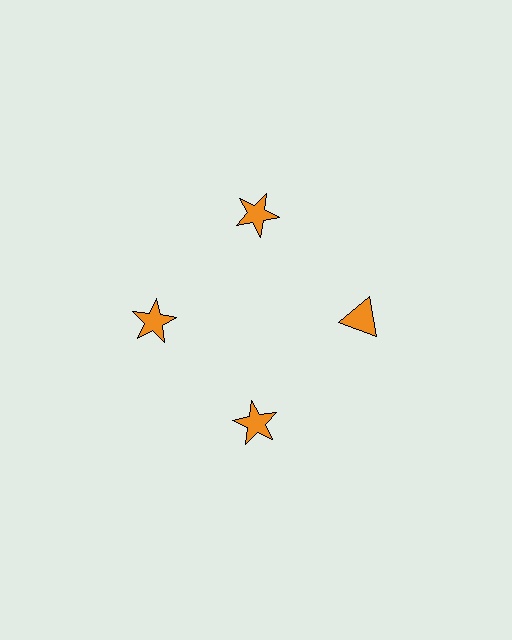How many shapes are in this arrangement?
There are 4 shapes arranged in a ring pattern.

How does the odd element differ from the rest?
It has a different shape: triangle instead of star.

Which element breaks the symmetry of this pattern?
The orange triangle at roughly the 3 o'clock position breaks the symmetry. All other shapes are orange stars.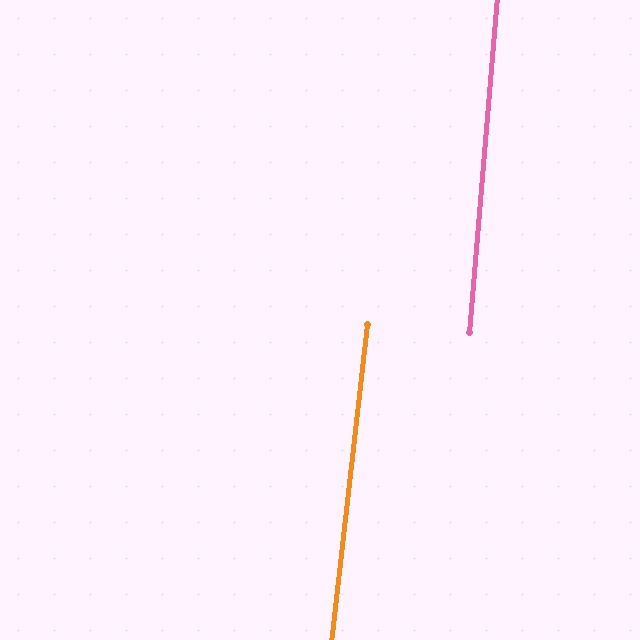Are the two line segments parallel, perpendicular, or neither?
Parallel — their directions differ by only 1.7°.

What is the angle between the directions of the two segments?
Approximately 2 degrees.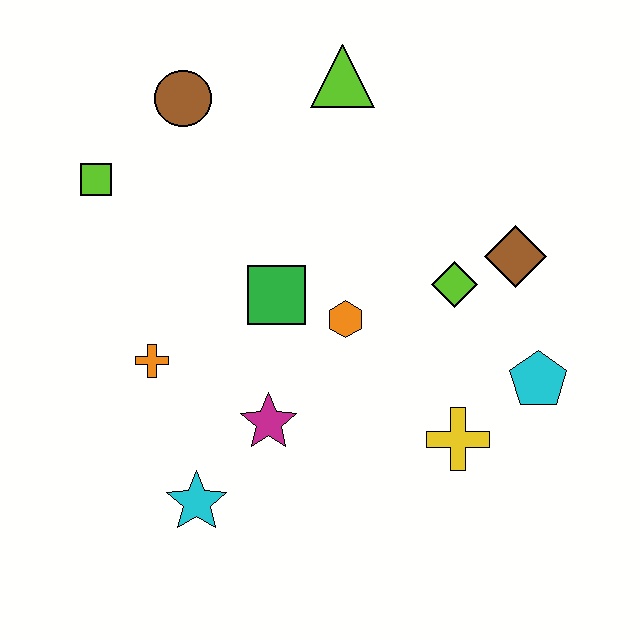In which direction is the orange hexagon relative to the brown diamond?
The orange hexagon is to the left of the brown diamond.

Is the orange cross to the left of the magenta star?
Yes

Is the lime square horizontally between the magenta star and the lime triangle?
No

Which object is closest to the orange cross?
The magenta star is closest to the orange cross.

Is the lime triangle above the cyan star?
Yes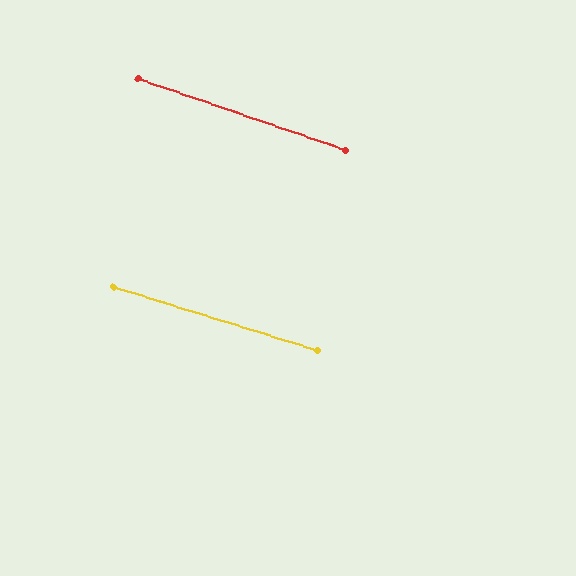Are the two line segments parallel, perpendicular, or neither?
Parallel — their directions differ by only 1.7°.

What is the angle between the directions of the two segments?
Approximately 2 degrees.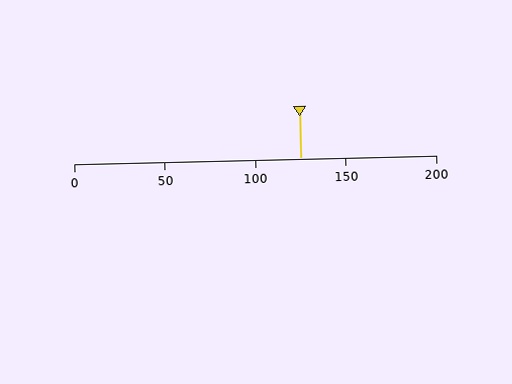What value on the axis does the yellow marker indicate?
The marker indicates approximately 125.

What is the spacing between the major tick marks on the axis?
The major ticks are spaced 50 apart.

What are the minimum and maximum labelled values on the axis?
The axis runs from 0 to 200.